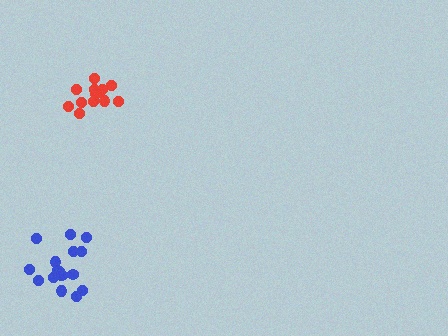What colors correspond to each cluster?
The clusters are colored: red, blue.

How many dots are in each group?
Group 1: 13 dots, Group 2: 17 dots (30 total).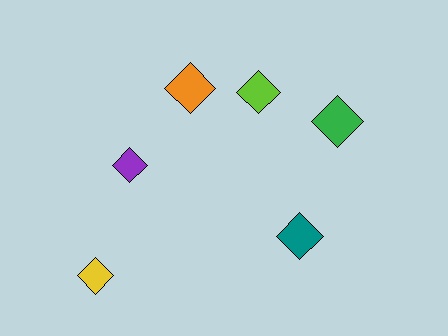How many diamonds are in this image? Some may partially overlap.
There are 6 diamonds.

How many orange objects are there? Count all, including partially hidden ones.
There is 1 orange object.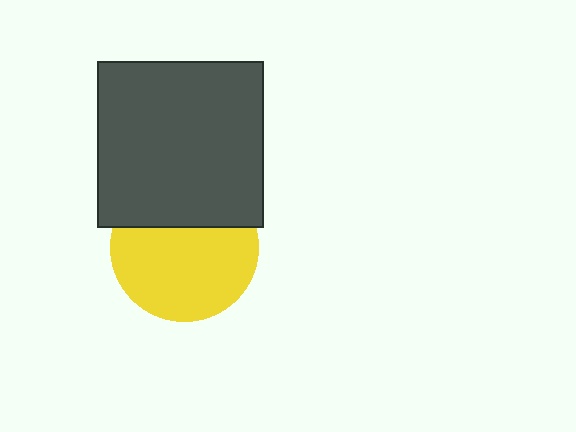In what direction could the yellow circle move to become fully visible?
The yellow circle could move down. That would shift it out from behind the dark gray square entirely.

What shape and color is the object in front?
The object in front is a dark gray square.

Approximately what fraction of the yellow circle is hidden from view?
Roughly 33% of the yellow circle is hidden behind the dark gray square.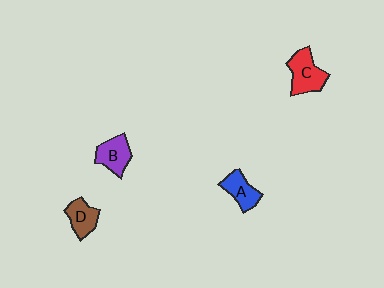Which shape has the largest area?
Shape C (red).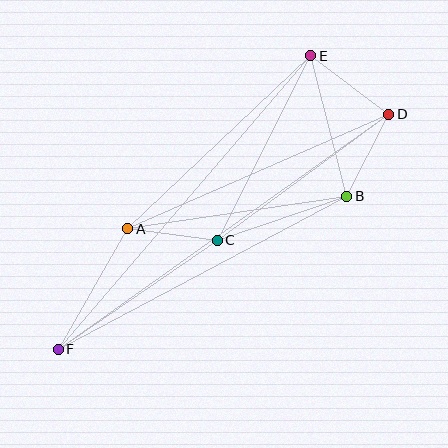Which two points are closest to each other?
Points A and C are closest to each other.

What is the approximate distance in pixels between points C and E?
The distance between C and E is approximately 207 pixels.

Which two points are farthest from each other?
Points D and F are farthest from each other.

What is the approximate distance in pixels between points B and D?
The distance between B and D is approximately 92 pixels.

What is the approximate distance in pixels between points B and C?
The distance between B and C is approximately 137 pixels.